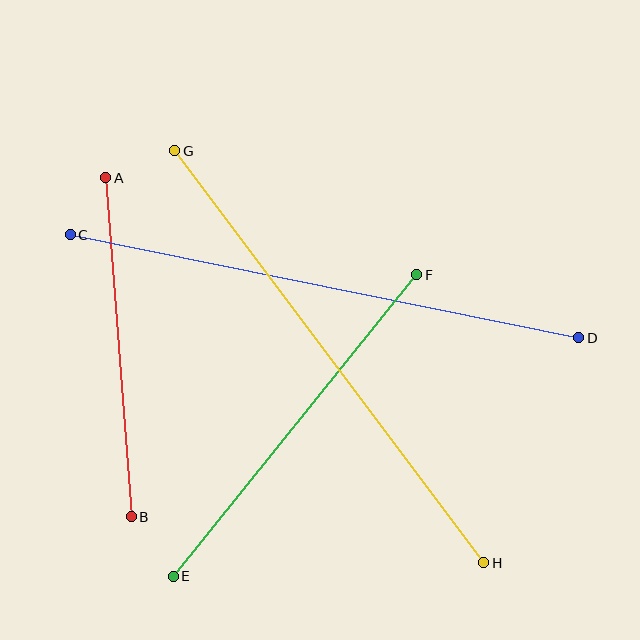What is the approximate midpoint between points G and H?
The midpoint is at approximately (329, 357) pixels.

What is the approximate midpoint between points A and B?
The midpoint is at approximately (118, 347) pixels.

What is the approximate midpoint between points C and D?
The midpoint is at approximately (324, 286) pixels.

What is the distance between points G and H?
The distance is approximately 515 pixels.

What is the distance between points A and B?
The distance is approximately 340 pixels.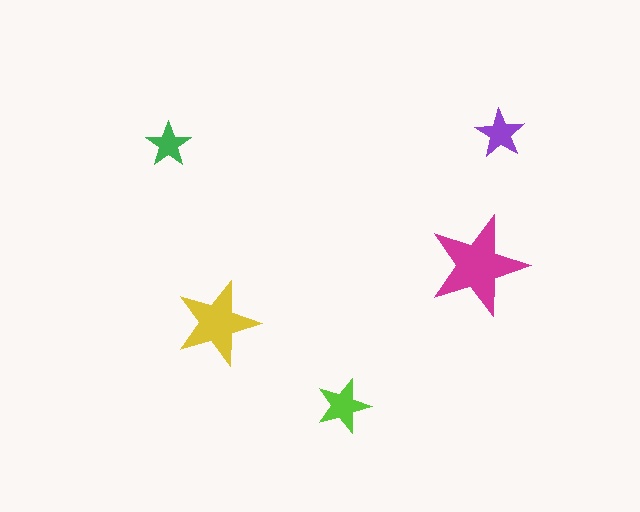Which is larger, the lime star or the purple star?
The lime one.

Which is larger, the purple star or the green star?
The purple one.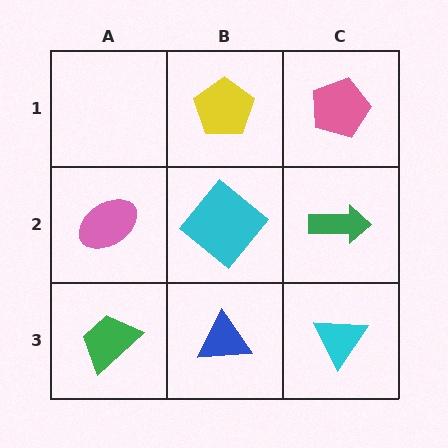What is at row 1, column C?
A pink pentagon.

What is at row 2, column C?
A green arrow.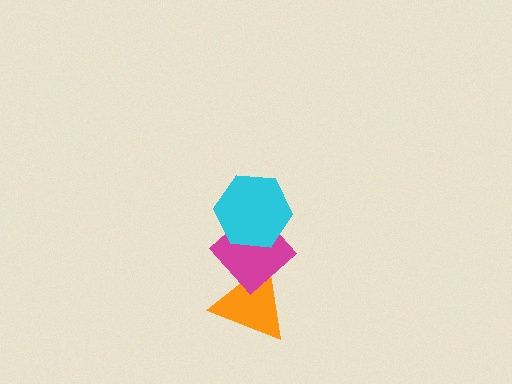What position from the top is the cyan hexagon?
The cyan hexagon is 1st from the top.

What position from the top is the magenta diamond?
The magenta diamond is 2nd from the top.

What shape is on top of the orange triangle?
The magenta diamond is on top of the orange triangle.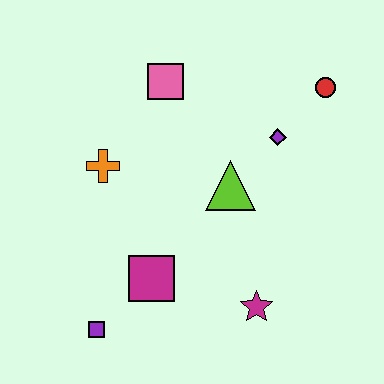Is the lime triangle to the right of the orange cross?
Yes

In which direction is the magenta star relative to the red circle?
The magenta star is below the red circle.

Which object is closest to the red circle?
The purple diamond is closest to the red circle.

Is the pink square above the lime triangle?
Yes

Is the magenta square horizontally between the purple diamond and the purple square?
Yes